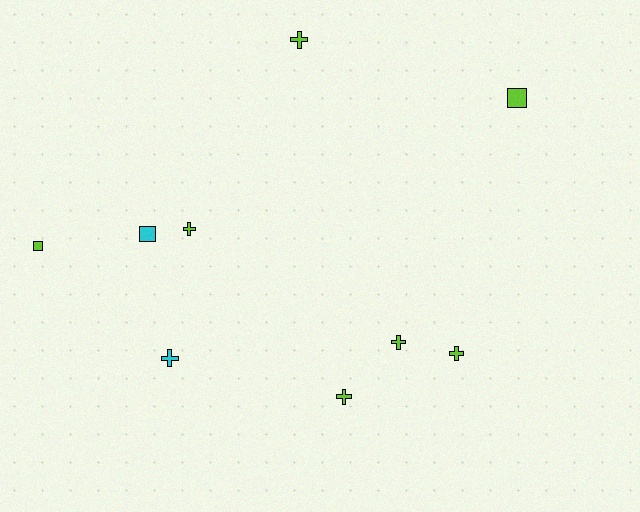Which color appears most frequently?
Lime, with 7 objects.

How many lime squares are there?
There are 2 lime squares.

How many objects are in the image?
There are 9 objects.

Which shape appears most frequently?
Cross, with 6 objects.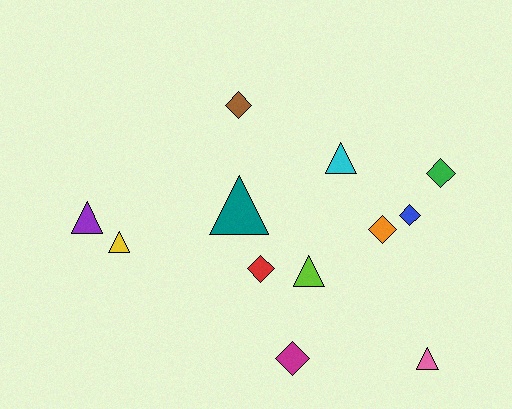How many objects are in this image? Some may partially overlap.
There are 12 objects.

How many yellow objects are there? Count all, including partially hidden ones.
There is 1 yellow object.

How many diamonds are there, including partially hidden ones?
There are 6 diamonds.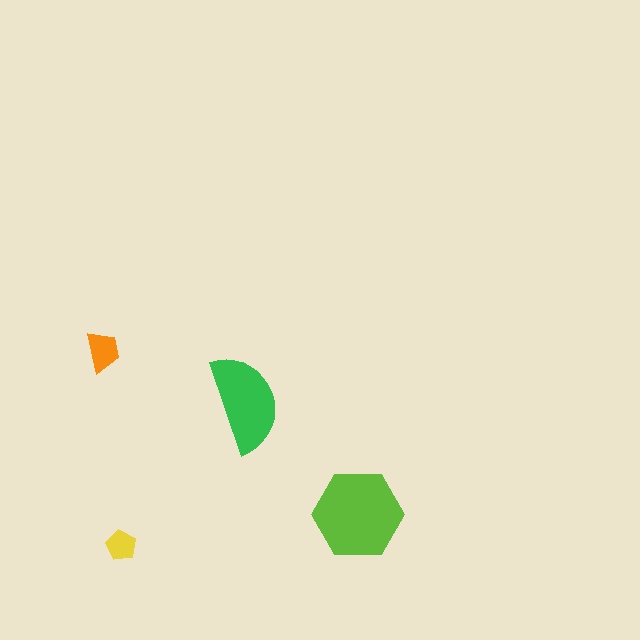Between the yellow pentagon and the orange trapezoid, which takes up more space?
The orange trapezoid.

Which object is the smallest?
The yellow pentagon.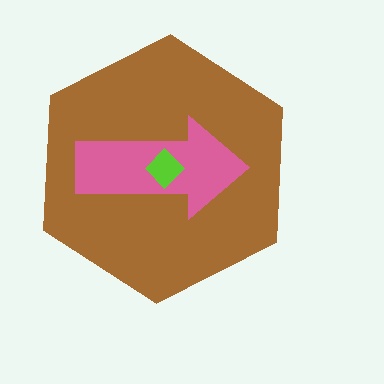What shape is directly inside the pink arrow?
The lime diamond.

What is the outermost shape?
The brown hexagon.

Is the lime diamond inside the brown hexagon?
Yes.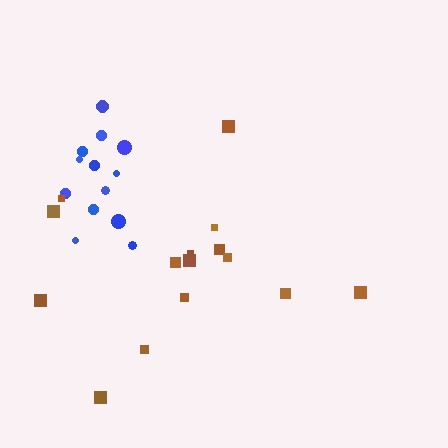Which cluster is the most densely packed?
Blue.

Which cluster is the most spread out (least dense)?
Brown.